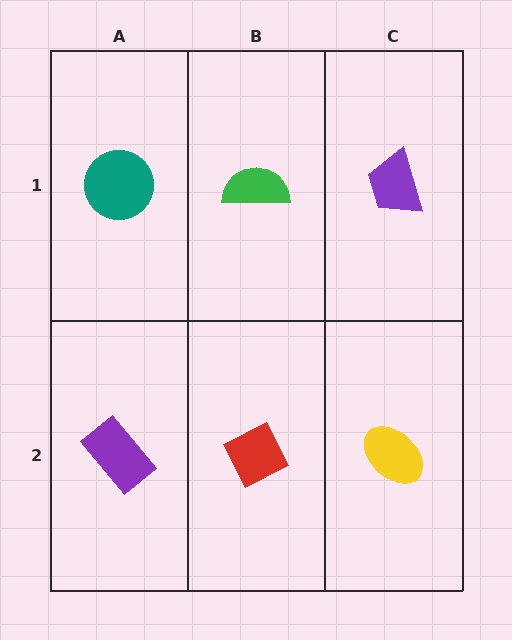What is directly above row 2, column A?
A teal circle.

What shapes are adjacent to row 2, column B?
A green semicircle (row 1, column B), a purple rectangle (row 2, column A), a yellow ellipse (row 2, column C).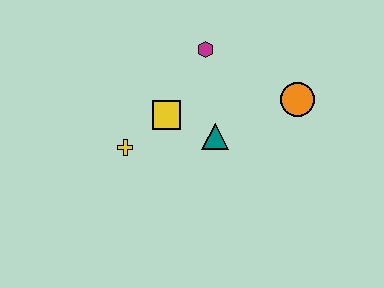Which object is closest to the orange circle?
The teal triangle is closest to the orange circle.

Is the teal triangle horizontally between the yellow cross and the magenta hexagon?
No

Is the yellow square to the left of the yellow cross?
No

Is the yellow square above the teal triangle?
Yes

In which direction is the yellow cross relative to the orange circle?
The yellow cross is to the left of the orange circle.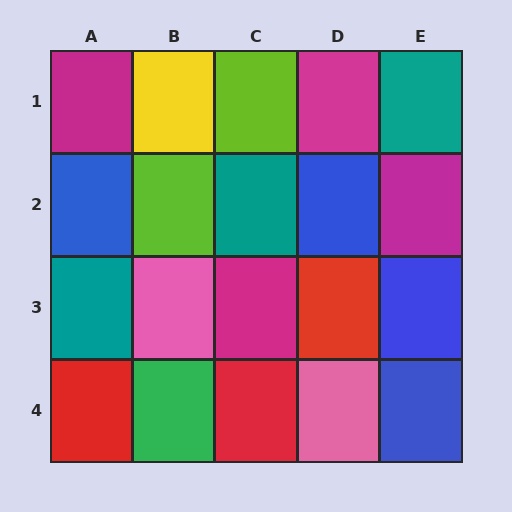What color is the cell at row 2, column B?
Lime.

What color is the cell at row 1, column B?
Yellow.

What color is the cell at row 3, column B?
Pink.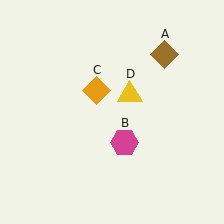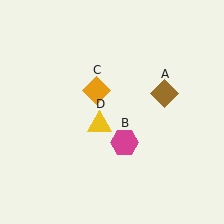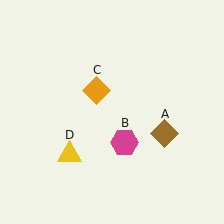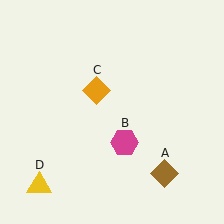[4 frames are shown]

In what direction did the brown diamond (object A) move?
The brown diamond (object A) moved down.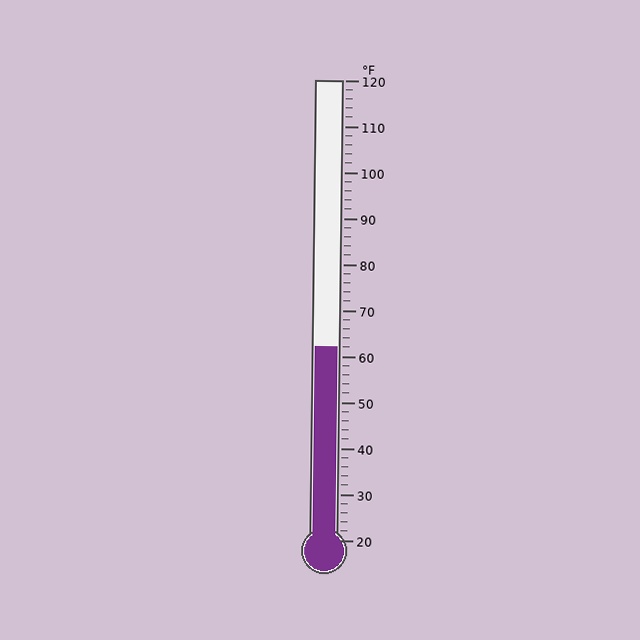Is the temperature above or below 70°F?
The temperature is below 70°F.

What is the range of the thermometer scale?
The thermometer scale ranges from 20°F to 120°F.